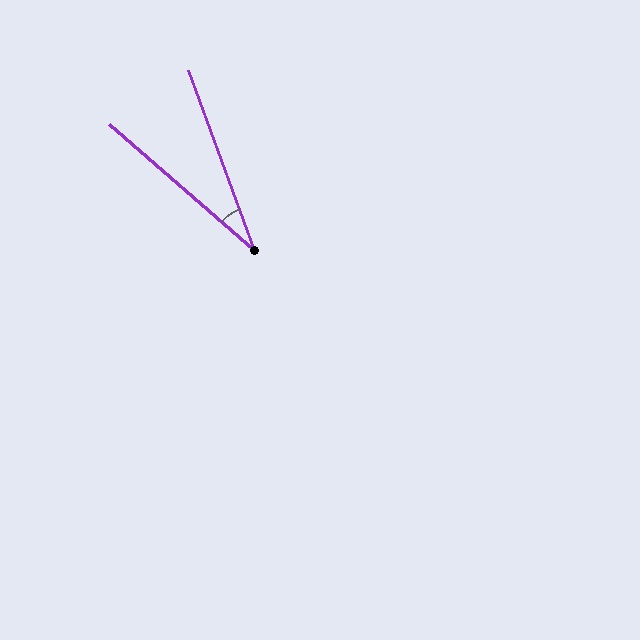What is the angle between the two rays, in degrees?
Approximately 29 degrees.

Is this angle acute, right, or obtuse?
It is acute.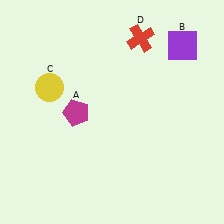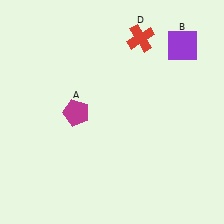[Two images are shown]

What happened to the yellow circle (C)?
The yellow circle (C) was removed in Image 2. It was in the top-left area of Image 1.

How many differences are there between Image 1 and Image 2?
There is 1 difference between the two images.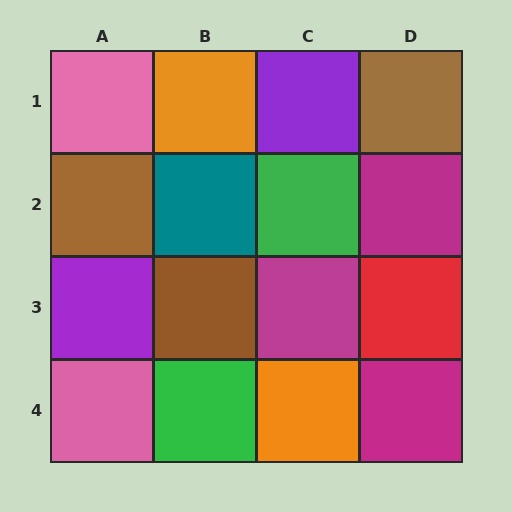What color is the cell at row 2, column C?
Green.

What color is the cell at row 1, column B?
Orange.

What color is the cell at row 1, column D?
Brown.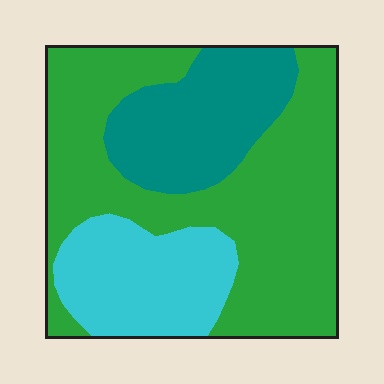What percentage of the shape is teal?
Teal takes up less than a quarter of the shape.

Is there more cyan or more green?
Green.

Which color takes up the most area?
Green, at roughly 55%.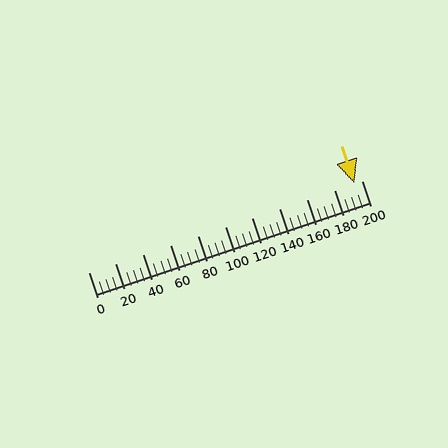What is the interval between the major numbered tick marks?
The major tick marks are spaced 20 units apart.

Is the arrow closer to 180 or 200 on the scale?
The arrow is closer to 200.